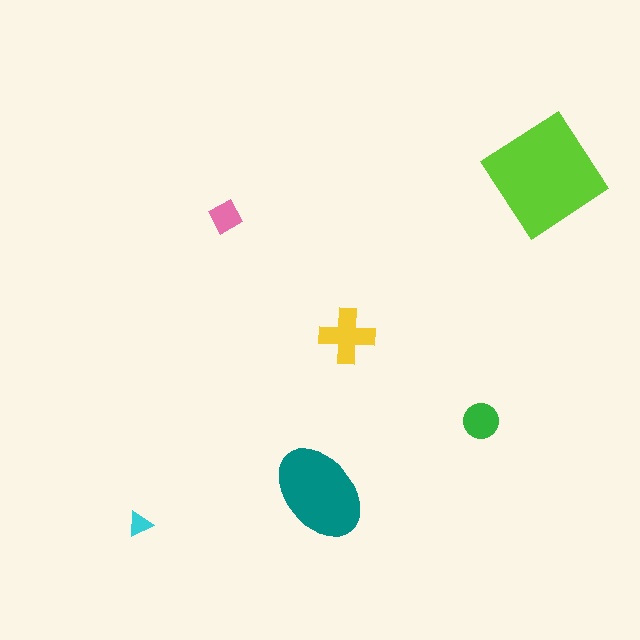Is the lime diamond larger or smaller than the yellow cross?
Larger.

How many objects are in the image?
There are 6 objects in the image.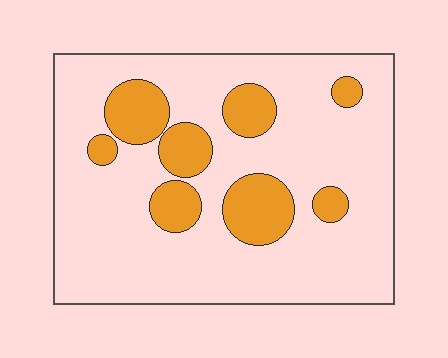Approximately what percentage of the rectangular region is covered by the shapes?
Approximately 20%.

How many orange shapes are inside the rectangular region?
8.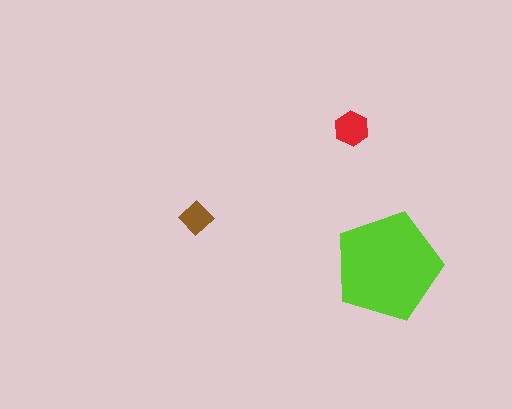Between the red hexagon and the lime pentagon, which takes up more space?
The lime pentagon.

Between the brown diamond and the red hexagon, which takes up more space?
The red hexagon.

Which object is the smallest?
The brown diamond.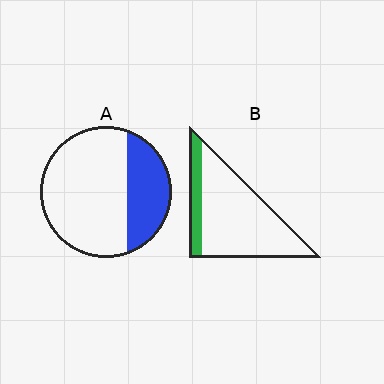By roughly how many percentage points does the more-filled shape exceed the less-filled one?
By roughly 10 percentage points (A over B).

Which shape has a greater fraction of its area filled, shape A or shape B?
Shape A.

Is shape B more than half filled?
No.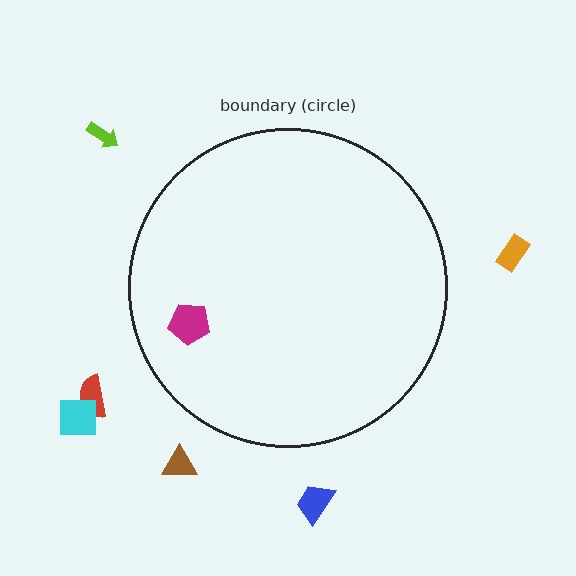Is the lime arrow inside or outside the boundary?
Outside.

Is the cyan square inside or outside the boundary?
Outside.